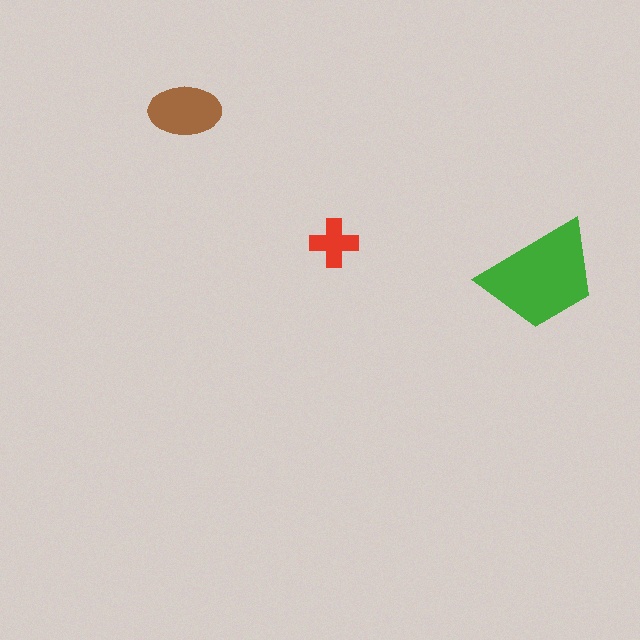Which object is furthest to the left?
The brown ellipse is leftmost.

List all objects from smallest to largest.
The red cross, the brown ellipse, the green trapezoid.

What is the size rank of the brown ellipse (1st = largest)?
2nd.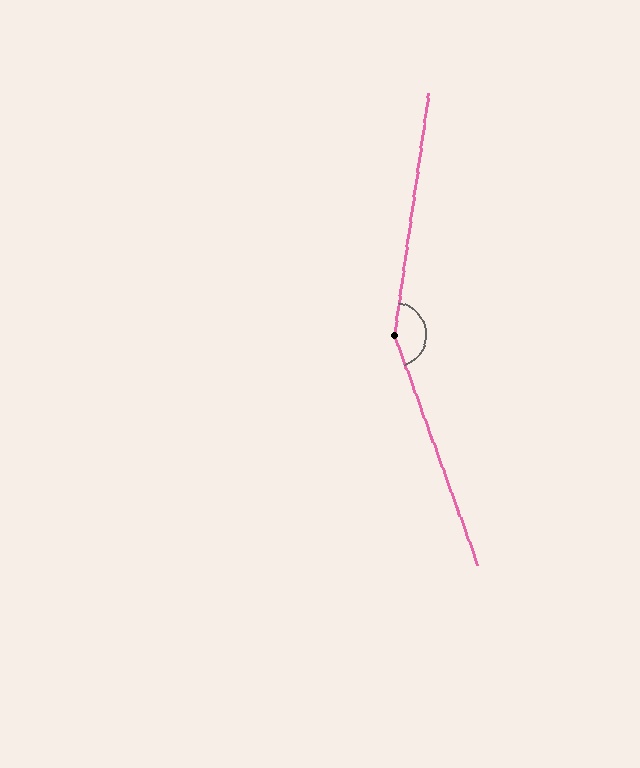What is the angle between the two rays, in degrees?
Approximately 152 degrees.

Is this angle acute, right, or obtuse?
It is obtuse.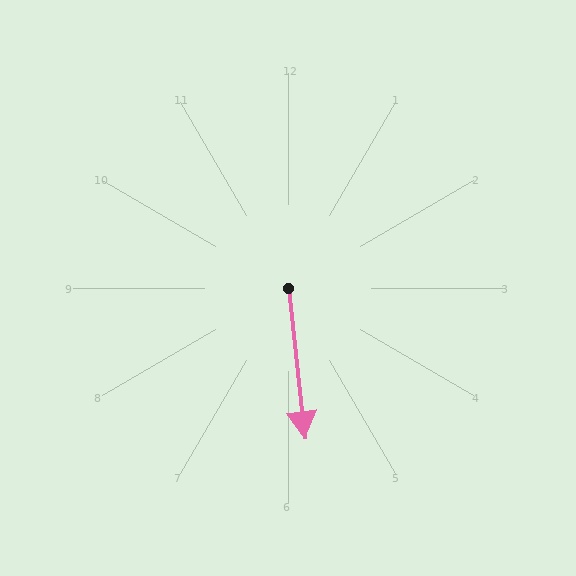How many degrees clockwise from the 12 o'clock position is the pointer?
Approximately 174 degrees.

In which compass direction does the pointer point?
South.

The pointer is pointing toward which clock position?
Roughly 6 o'clock.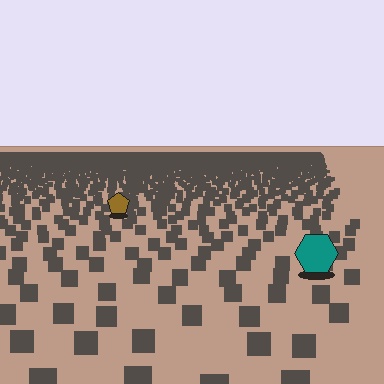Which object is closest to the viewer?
The teal hexagon is closest. The texture marks near it are larger and more spread out.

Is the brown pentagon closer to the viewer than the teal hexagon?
No. The teal hexagon is closer — you can tell from the texture gradient: the ground texture is coarser near it.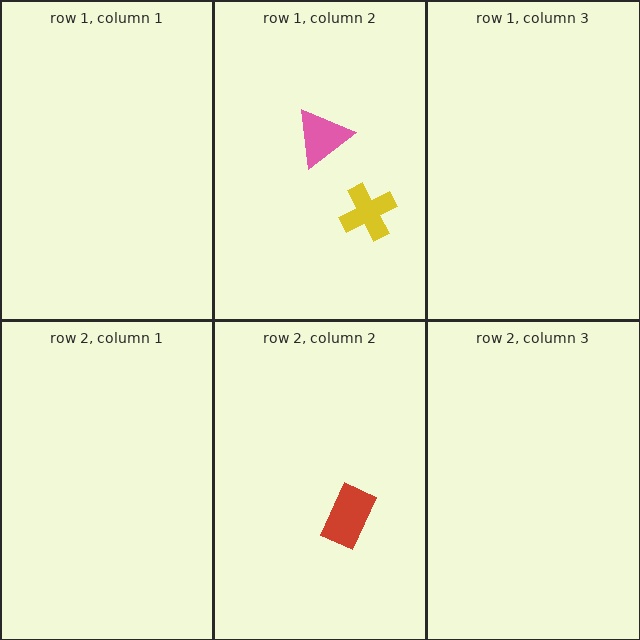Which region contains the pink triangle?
The row 1, column 2 region.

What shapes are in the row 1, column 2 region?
The pink triangle, the yellow cross.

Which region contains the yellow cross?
The row 1, column 2 region.